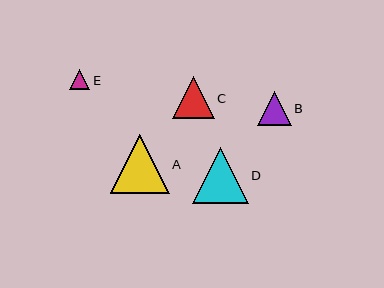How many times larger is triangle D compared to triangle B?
Triangle D is approximately 1.7 times the size of triangle B.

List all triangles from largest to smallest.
From largest to smallest: A, D, C, B, E.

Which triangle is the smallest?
Triangle E is the smallest with a size of approximately 21 pixels.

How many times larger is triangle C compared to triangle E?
Triangle C is approximately 2.0 times the size of triangle E.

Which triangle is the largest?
Triangle A is the largest with a size of approximately 59 pixels.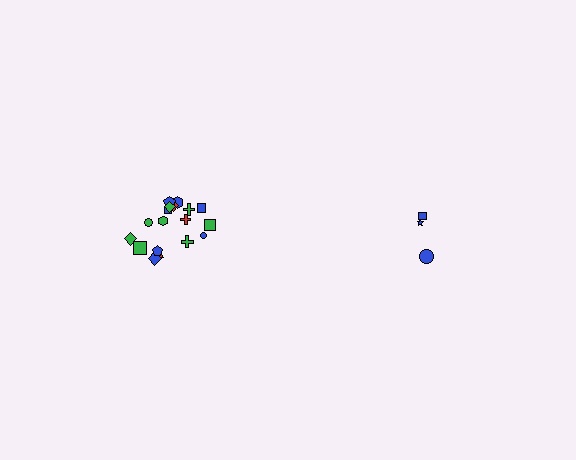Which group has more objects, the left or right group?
The left group.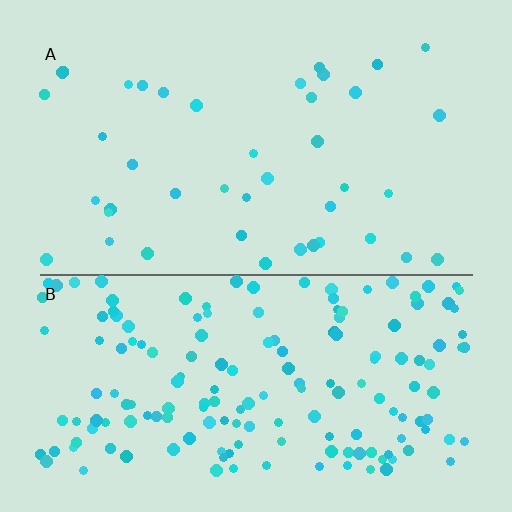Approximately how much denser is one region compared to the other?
Approximately 4.1× — region B over region A.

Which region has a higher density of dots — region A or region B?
B (the bottom).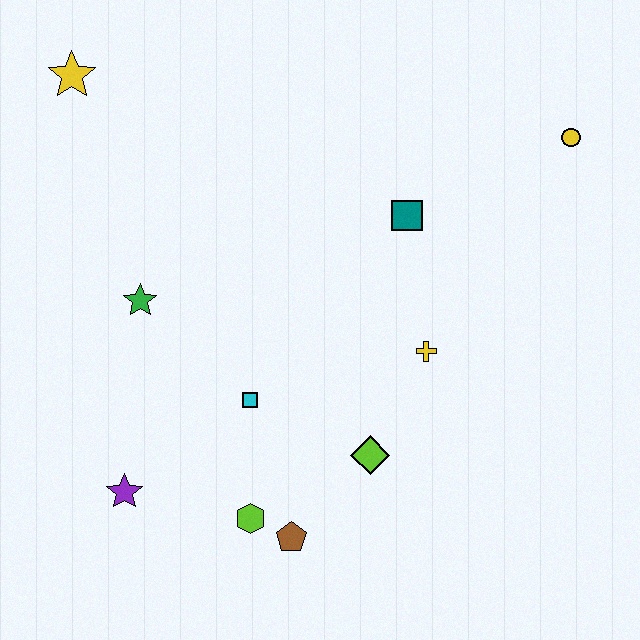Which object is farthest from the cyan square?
The yellow circle is farthest from the cyan square.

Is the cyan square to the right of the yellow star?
Yes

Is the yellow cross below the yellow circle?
Yes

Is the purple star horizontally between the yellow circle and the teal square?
No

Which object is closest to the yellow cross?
The lime diamond is closest to the yellow cross.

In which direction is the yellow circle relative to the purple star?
The yellow circle is to the right of the purple star.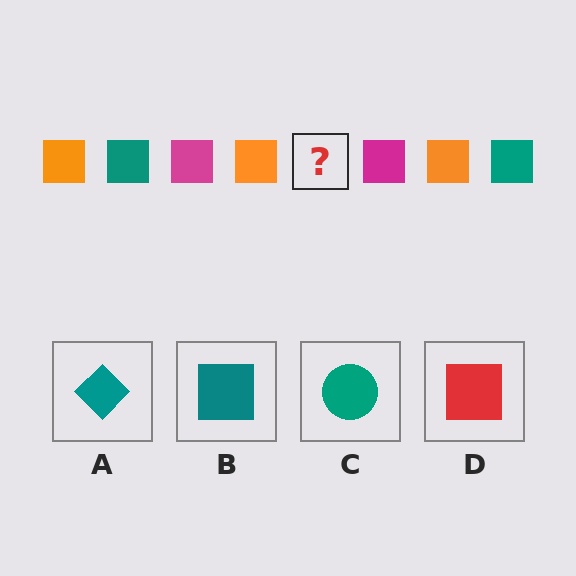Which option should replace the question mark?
Option B.